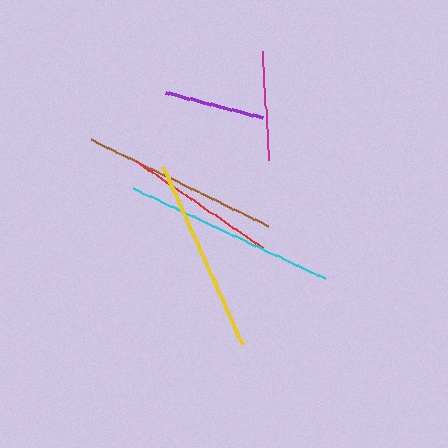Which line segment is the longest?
The cyan line is the longest at approximately 211 pixels.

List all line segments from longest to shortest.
From longest to shortest: cyan, brown, yellow, red, magenta, purple.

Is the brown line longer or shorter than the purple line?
The brown line is longer than the purple line.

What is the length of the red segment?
The red segment is approximately 153 pixels long.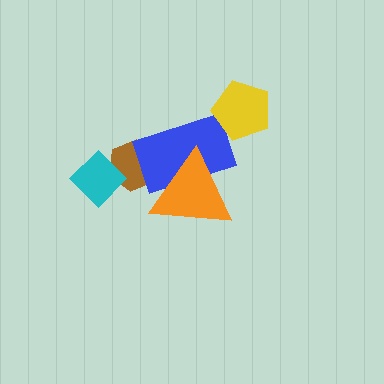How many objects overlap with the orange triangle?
2 objects overlap with the orange triangle.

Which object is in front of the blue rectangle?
The orange triangle is in front of the blue rectangle.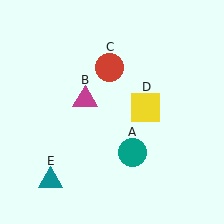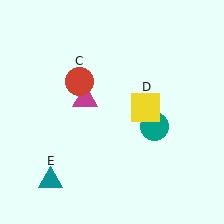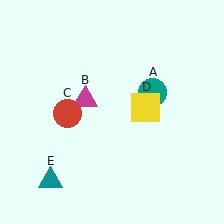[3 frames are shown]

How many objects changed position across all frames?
2 objects changed position: teal circle (object A), red circle (object C).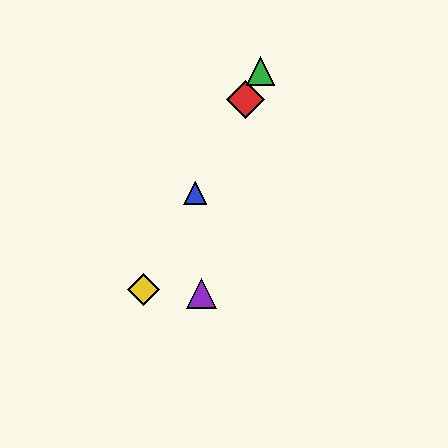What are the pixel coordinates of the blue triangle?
The blue triangle is at (195, 193).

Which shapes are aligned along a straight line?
The red diamond, the blue triangle, the green triangle, the yellow diamond are aligned along a straight line.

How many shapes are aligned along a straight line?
4 shapes (the red diamond, the blue triangle, the green triangle, the yellow diamond) are aligned along a straight line.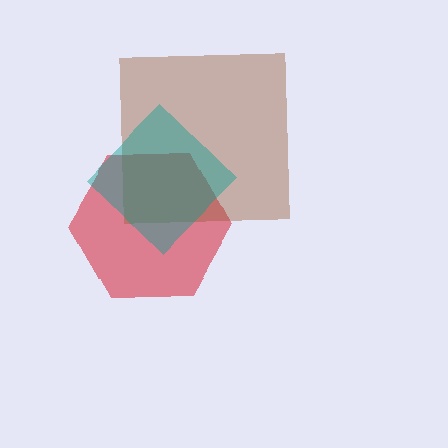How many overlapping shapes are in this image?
There are 3 overlapping shapes in the image.